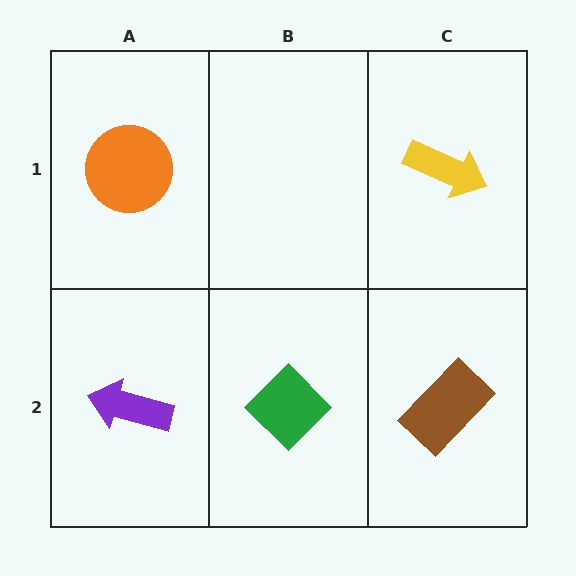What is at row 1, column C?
A yellow arrow.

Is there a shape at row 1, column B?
No, that cell is empty.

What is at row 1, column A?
An orange circle.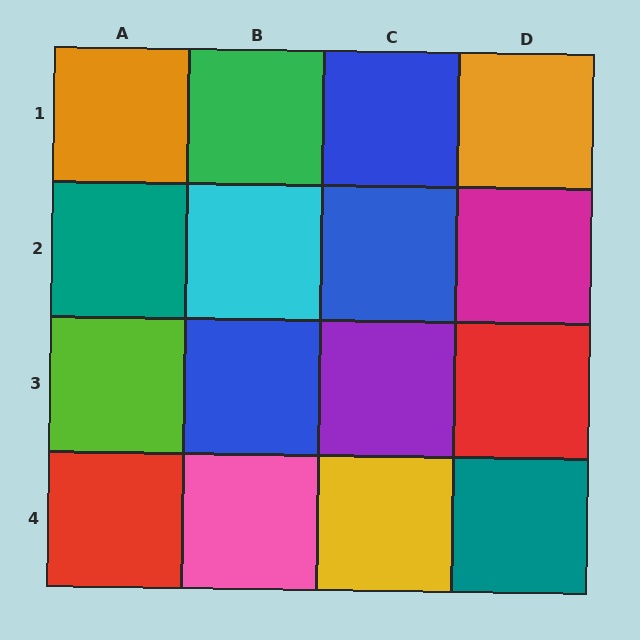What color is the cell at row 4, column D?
Teal.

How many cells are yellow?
1 cell is yellow.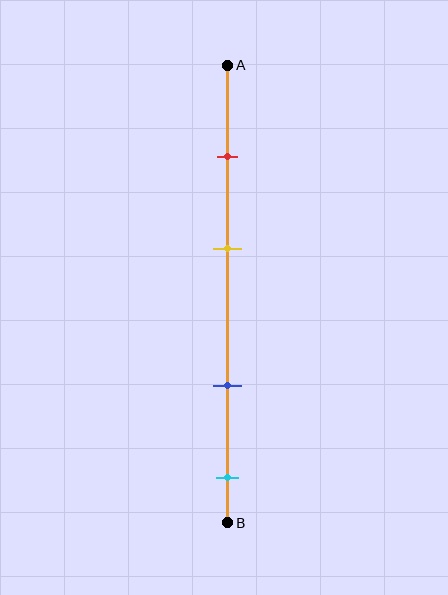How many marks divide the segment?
There are 4 marks dividing the segment.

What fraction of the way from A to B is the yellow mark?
The yellow mark is approximately 40% (0.4) of the way from A to B.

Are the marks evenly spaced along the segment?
No, the marks are not evenly spaced.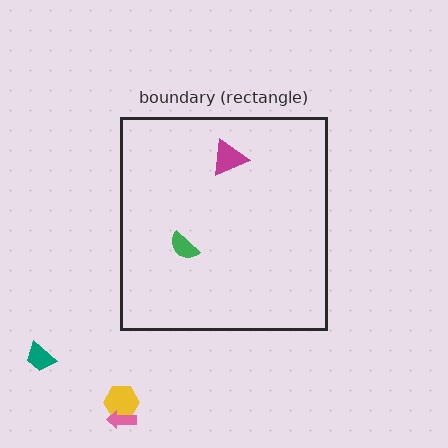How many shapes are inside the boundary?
2 inside, 3 outside.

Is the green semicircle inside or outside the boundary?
Inside.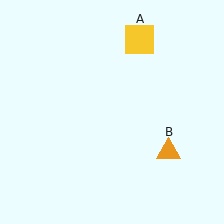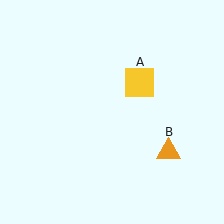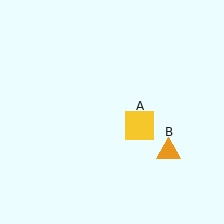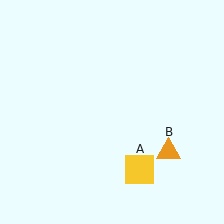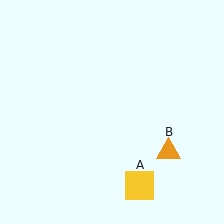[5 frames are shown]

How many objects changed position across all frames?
1 object changed position: yellow square (object A).